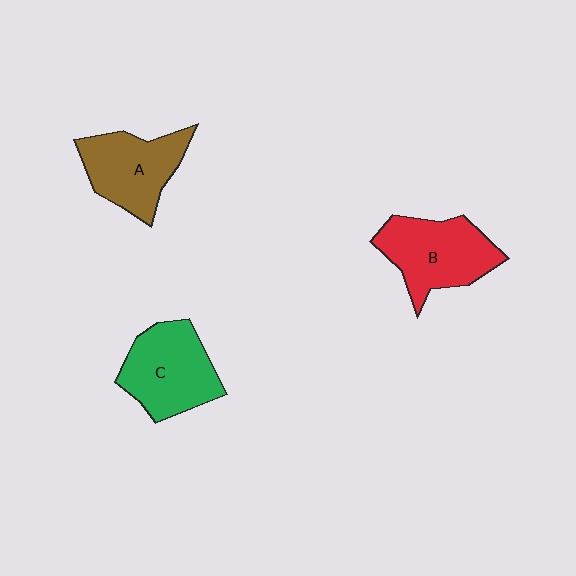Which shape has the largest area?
Shape B (red).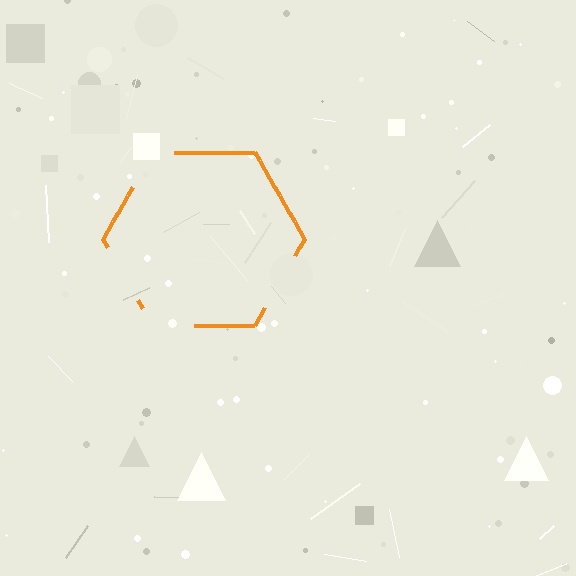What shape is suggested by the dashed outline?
The dashed outline suggests a hexagon.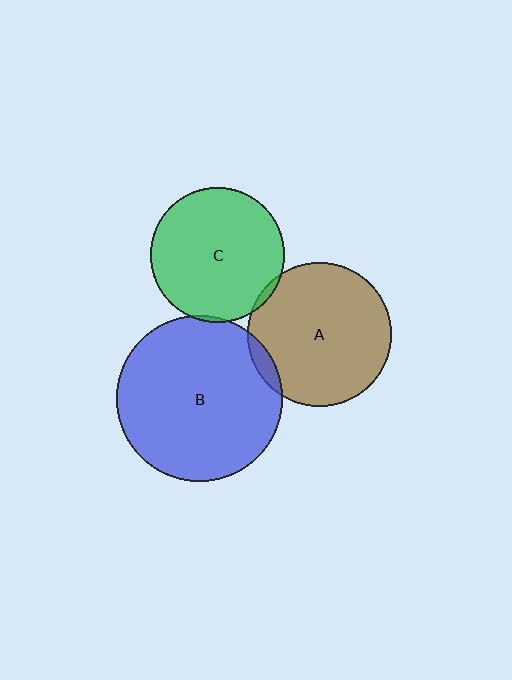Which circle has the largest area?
Circle B (blue).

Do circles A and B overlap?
Yes.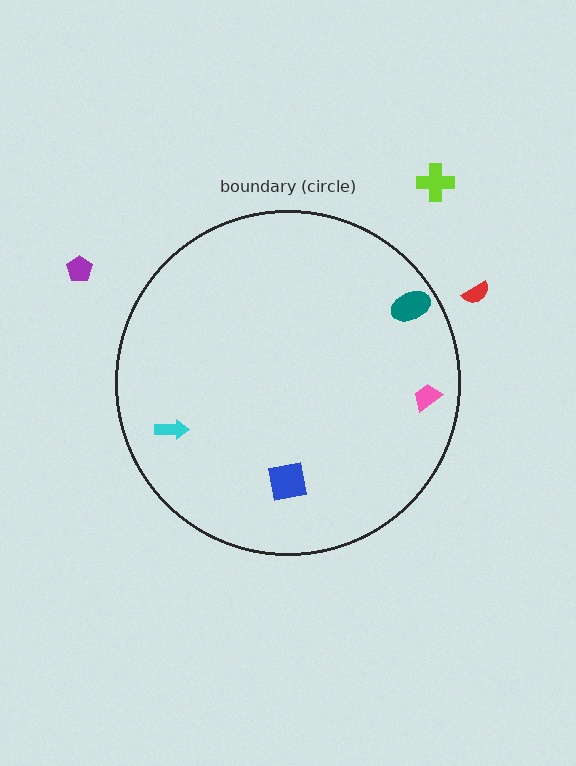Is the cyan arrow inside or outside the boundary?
Inside.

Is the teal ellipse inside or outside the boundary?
Inside.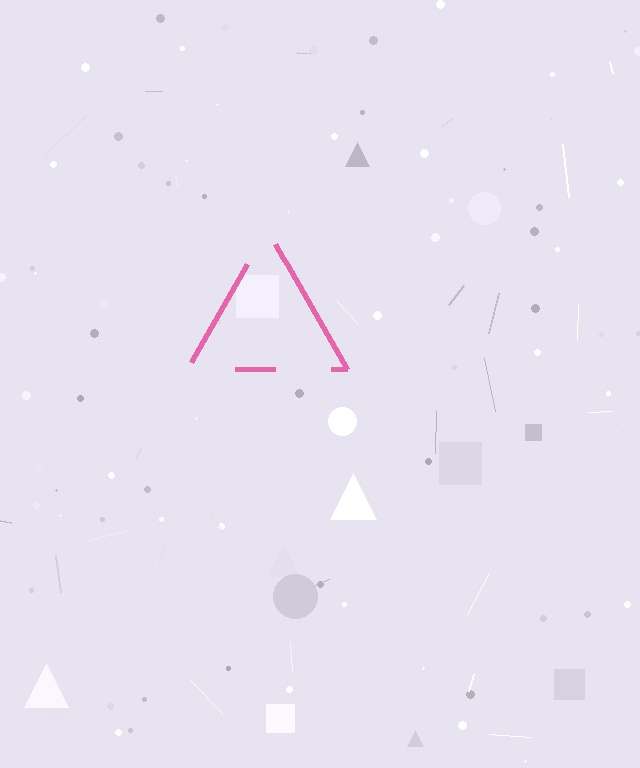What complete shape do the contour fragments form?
The contour fragments form a triangle.